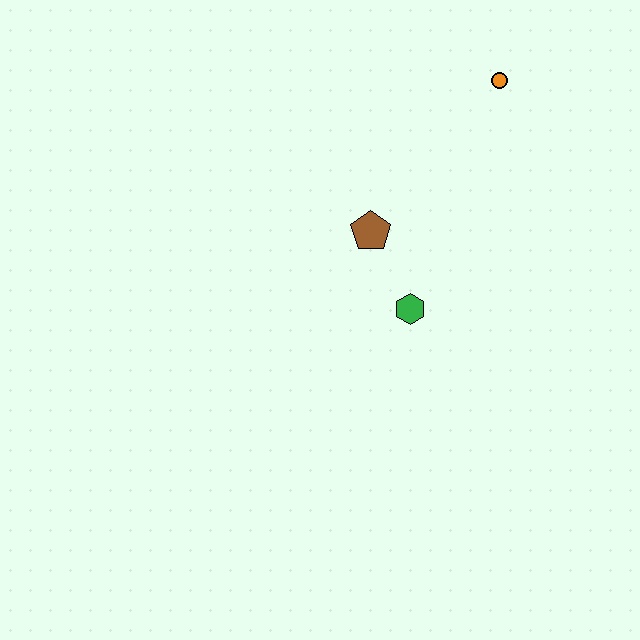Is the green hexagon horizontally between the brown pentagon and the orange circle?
Yes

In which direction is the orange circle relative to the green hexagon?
The orange circle is above the green hexagon.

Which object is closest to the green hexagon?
The brown pentagon is closest to the green hexagon.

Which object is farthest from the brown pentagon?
The orange circle is farthest from the brown pentagon.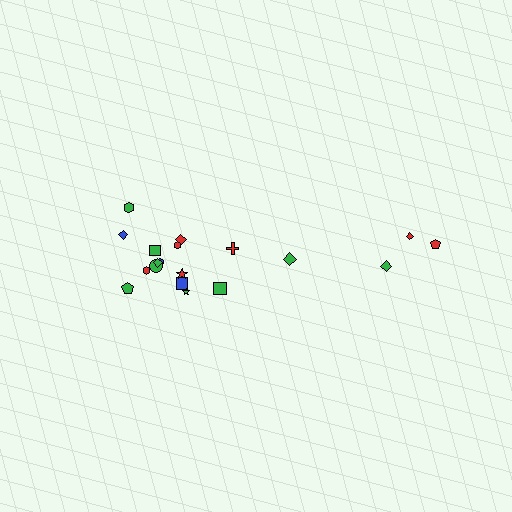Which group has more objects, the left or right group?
The left group.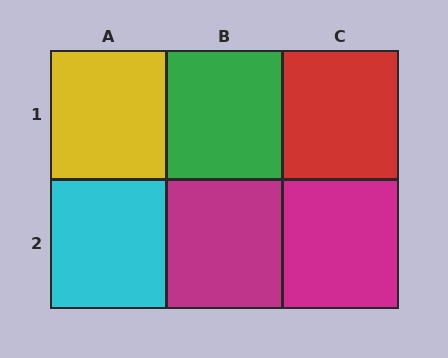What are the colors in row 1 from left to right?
Yellow, green, red.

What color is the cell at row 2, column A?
Cyan.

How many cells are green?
1 cell is green.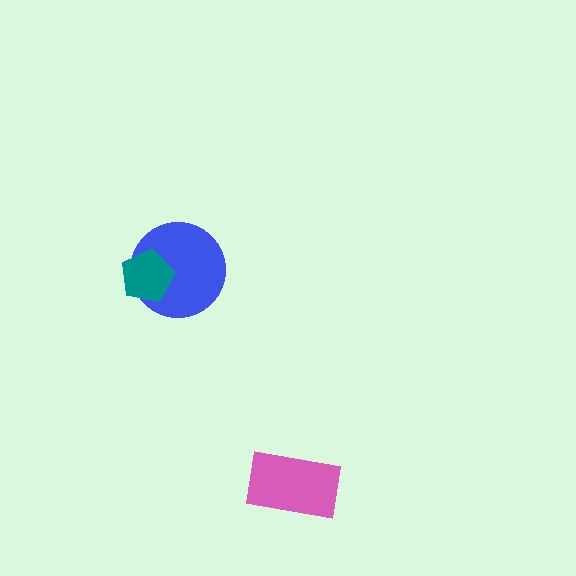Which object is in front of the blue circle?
The teal pentagon is in front of the blue circle.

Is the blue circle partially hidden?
Yes, it is partially covered by another shape.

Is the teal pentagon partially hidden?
No, no other shape covers it.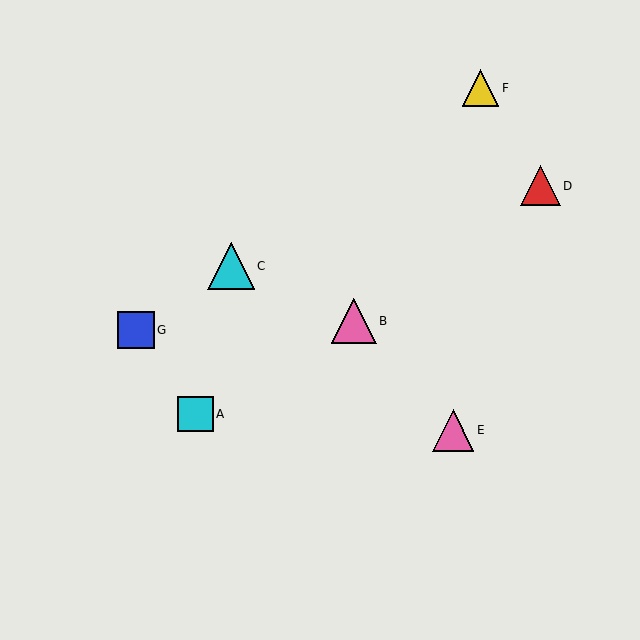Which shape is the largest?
The cyan triangle (labeled C) is the largest.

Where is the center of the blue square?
The center of the blue square is at (136, 330).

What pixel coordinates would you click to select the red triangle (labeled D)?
Click at (540, 186) to select the red triangle D.